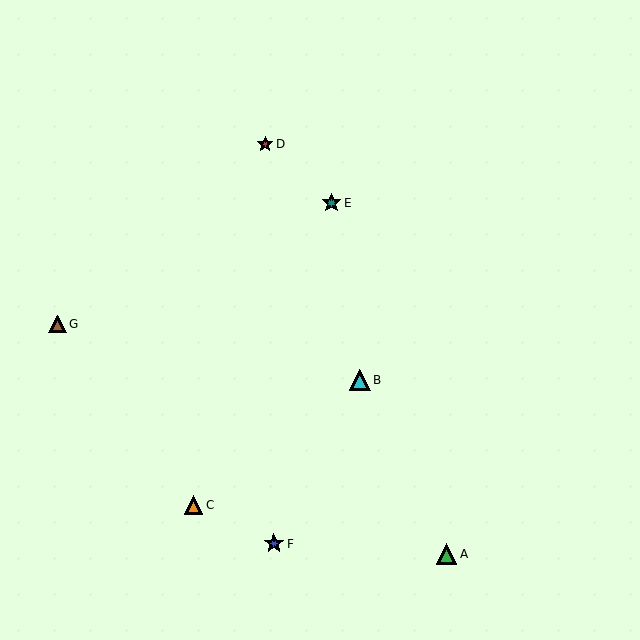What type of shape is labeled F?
Shape F is a blue star.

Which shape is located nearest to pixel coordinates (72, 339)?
The brown triangle (labeled G) at (58, 324) is nearest to that location.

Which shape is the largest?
The cyan triangle (labeled B) is the largest.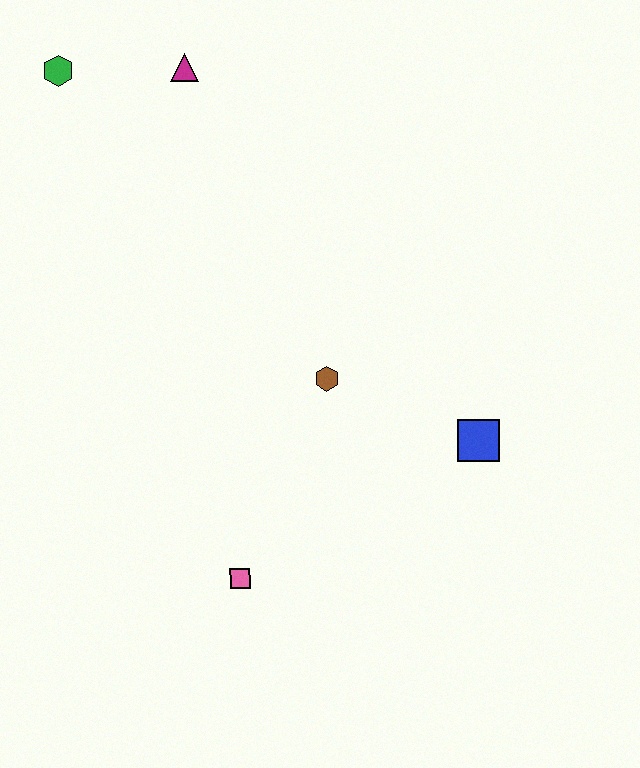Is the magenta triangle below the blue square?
No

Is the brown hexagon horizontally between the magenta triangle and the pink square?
No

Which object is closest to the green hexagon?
The magenta triangle is closest to the green hexagon.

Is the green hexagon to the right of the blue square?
No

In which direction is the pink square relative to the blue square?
The pink square is to the left of the blue square.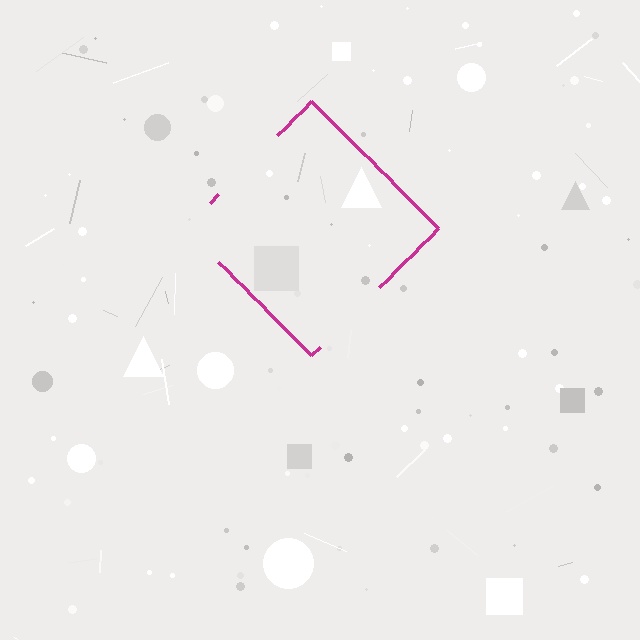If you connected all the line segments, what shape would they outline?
They would outline a diamond.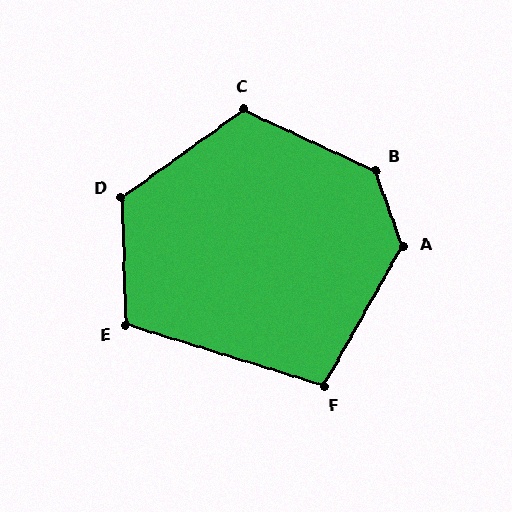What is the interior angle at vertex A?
Approximately 131 degrees (obtuse).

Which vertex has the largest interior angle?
B, at approximately 134 degrees.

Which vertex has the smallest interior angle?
F, at approximately 102 degrees.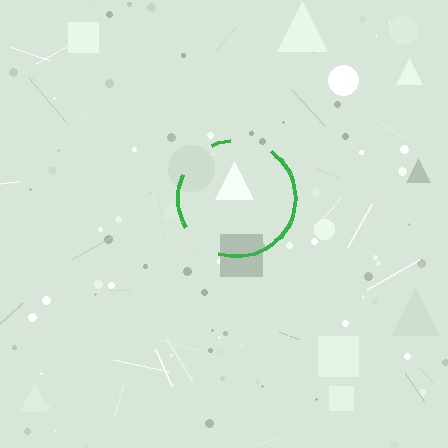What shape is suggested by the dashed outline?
The dashed outline suggests a circle.